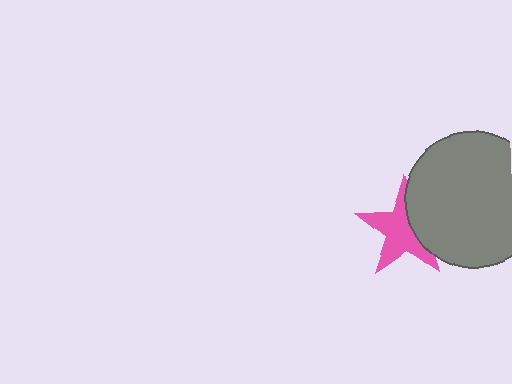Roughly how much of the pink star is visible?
Most of it is visible (roughly 65%).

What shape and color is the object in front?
The object in front is a gray circle.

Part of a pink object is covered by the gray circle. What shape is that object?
It is a star.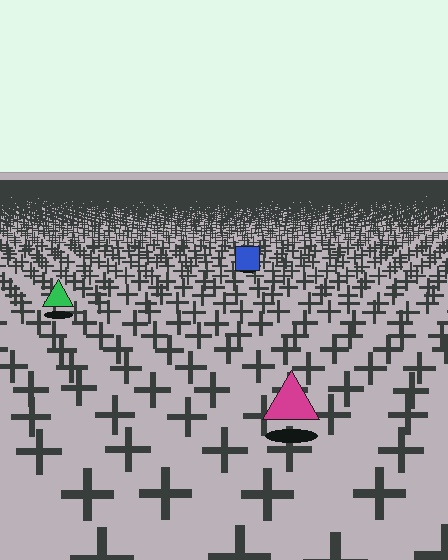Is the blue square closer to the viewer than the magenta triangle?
No. The magenta triangle is closer — you can tell from the texture gradient: the ground texture is coarser near it.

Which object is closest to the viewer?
The magenta triangle is closest. The texture marks near it are larger and more spread out.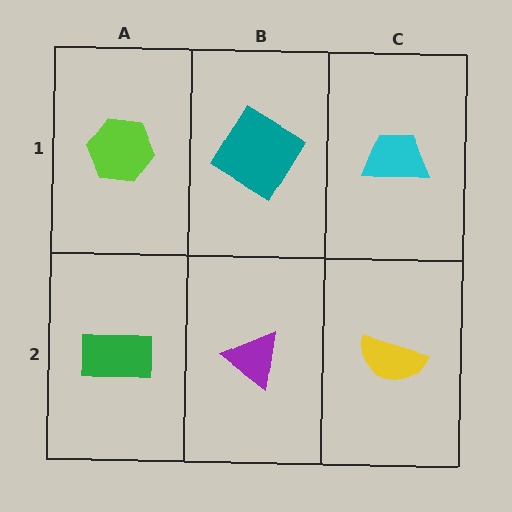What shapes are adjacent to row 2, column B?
A teal diamond (row 1, column B), a green rectangle (row 2, column A), a yellow semicircle (row 2, column C).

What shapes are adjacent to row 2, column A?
A lime hexagon (row 1, column A), a purple triangle (row 2, column B).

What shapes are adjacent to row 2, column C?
A cyan trapezoid (row 1, column C), a purple triangle (row 2, column B).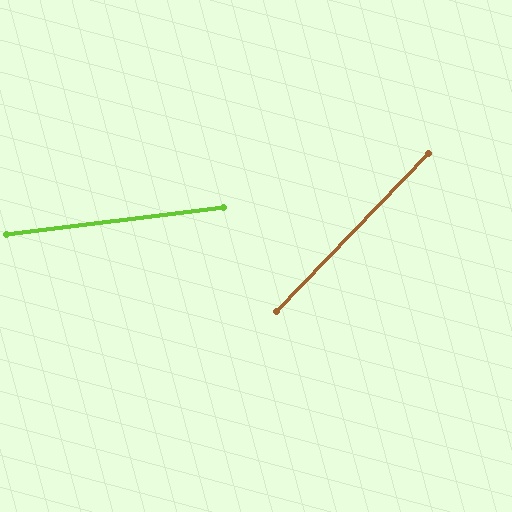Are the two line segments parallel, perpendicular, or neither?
Neither parallel nor perpendicular — they differ by about 39°.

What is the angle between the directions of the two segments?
Approximately 39 degrees.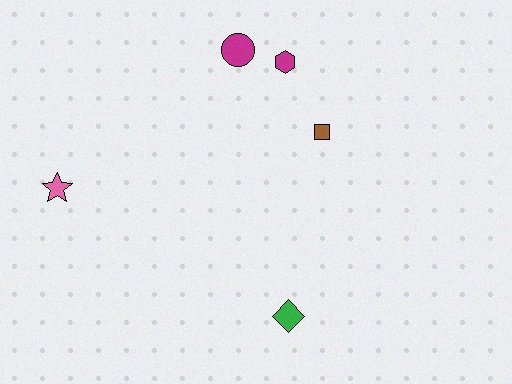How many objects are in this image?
There are 5 objects.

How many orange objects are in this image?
There are no orange objects.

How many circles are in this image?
There is 1 circle.